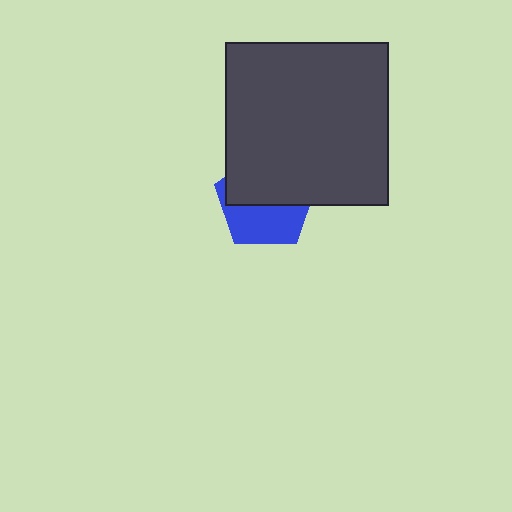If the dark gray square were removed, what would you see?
You would see the complete blue pentagon.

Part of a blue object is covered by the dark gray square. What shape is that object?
It is a pentagon.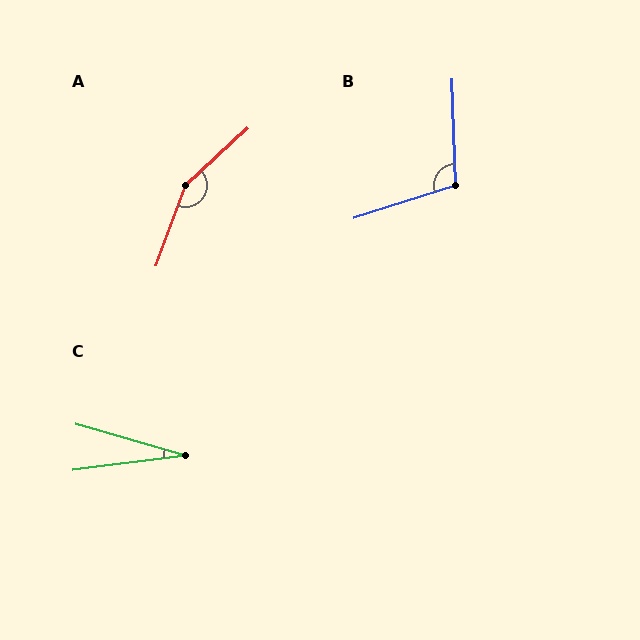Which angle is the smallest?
C, at approximately 23 degrees.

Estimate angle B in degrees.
Approximately 106 degrees.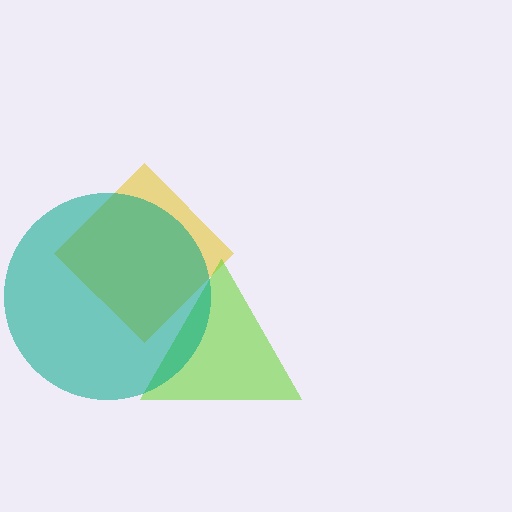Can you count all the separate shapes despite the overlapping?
Yes, there are 3 separate shapes.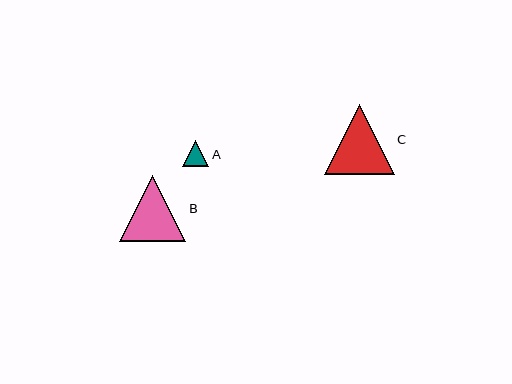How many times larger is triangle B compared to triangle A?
Triangle B is approximately 2.5 times the size of triangle A.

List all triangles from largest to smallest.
From largest to smallest: C, B, A.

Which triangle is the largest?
Triangle C is the largest with a size of approximately 70 pixels.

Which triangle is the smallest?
Triangle A is the smallest with a size of approximately 26 pixels.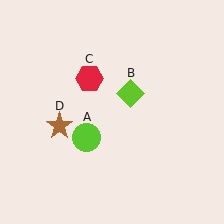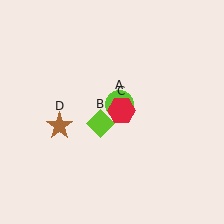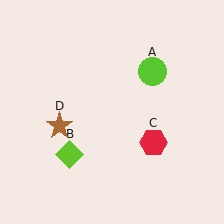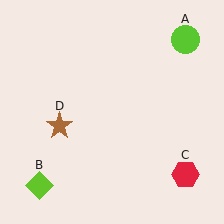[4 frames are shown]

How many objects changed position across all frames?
3 objects changed position: lime circle (object A), lime diamond (object B), red hexagon (object C).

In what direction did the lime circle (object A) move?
The lime circle (object A) moved up and to the right.